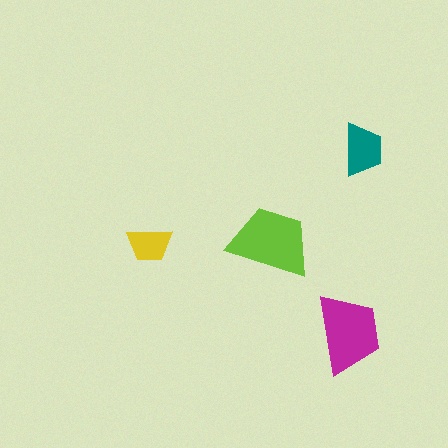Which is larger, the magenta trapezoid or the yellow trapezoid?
The magenta one.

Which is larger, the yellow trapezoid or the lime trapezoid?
The lime one.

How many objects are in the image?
There are 4 objects in the image.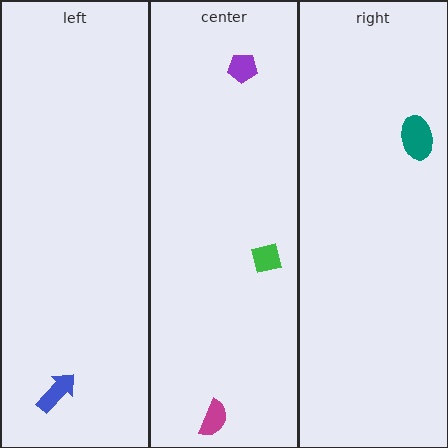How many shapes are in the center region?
3.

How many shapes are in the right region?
1.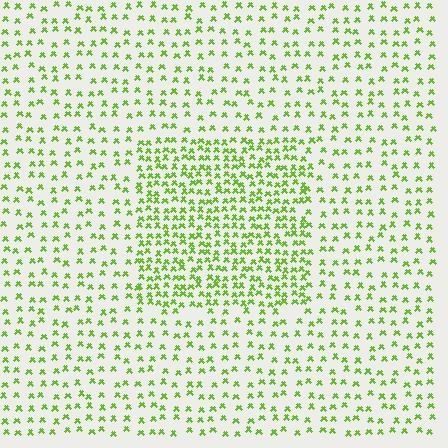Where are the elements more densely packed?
The elements are more densely packed inside the rectangle boundary.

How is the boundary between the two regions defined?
The boundary is defined by a change in element density (approximately 2.0x ratio). All elements are the same color, size, and shape.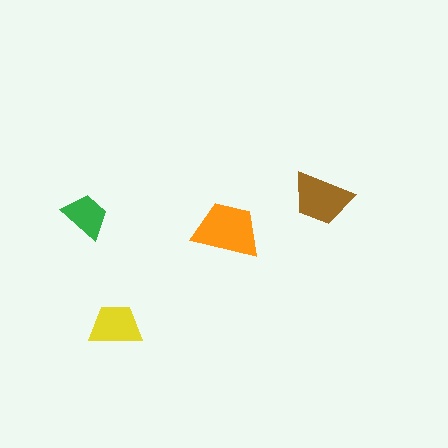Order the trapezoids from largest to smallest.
the orange one, the brown one, the yellow one, the green one.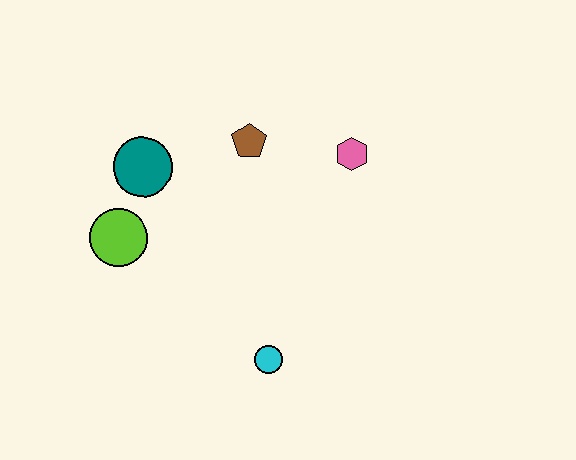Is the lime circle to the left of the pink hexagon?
Yes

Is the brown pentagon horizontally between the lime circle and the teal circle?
No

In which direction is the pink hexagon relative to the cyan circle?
The pink hexagon is above the cyan circle.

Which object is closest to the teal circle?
The lime circle is closest to the teal circle.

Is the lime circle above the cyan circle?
Yes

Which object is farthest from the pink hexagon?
The lime circle is farthest from the pink hexagon.